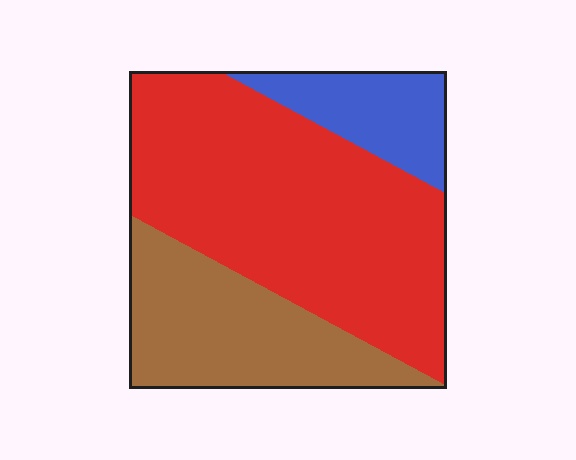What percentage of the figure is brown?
Brown takes up about one quarter (1/4) of the figure.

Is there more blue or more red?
Red.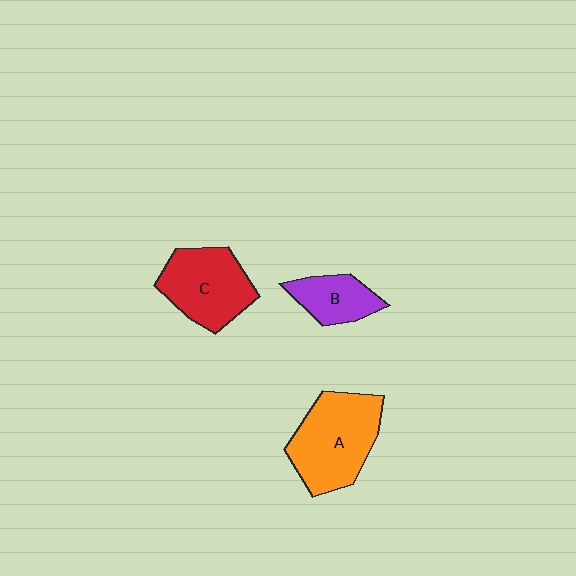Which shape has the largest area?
Shape A (orange).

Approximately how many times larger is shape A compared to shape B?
Approximately 2.0 times.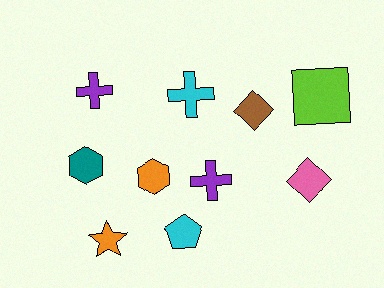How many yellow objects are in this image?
There are no yellow objects.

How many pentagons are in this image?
There is 1 pentagon.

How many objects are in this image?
There are 10 objects.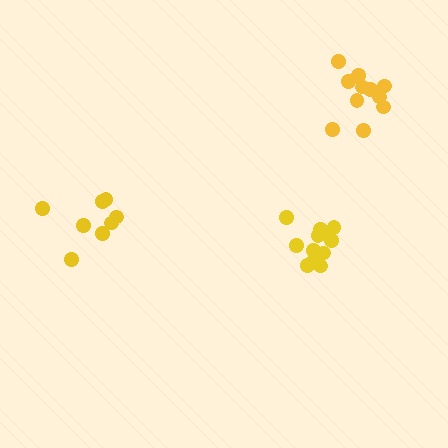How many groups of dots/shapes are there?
There are 3 groups.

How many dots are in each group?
Group 1: 11 dots, Group 2: 13 dots, Group 3: 8 dots (32 total).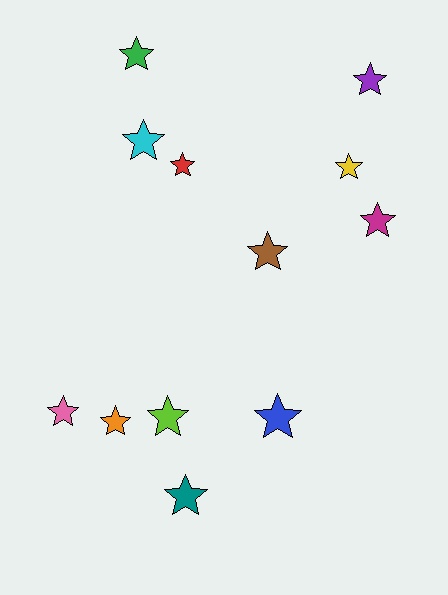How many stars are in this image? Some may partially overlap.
There are 12 stars.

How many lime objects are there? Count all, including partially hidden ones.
There is 1 lime object.